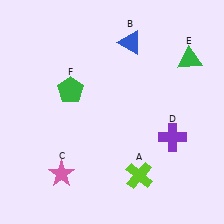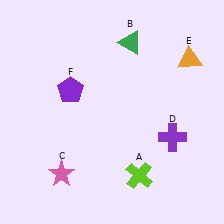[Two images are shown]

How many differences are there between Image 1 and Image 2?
There are 3 differences between the two images.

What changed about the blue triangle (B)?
In Image 1, B is blue. In Image 2, it changed to green.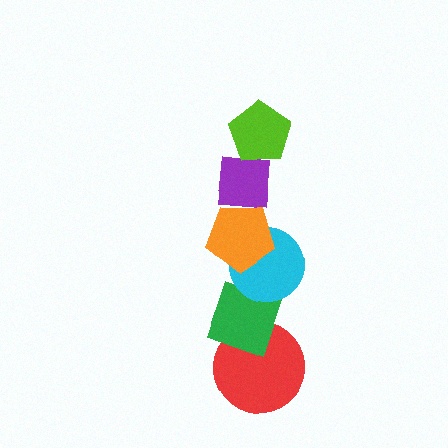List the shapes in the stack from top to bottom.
From top to bottom: the lime pentagon, the purple square, the orange pentagon, the cyan circle, the green diamond, the red circle.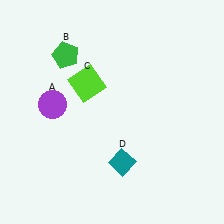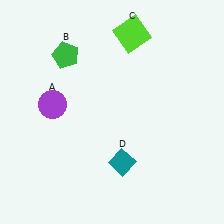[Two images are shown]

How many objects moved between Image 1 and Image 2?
1 object moved between the two images.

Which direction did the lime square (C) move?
The lime square (C) moved up.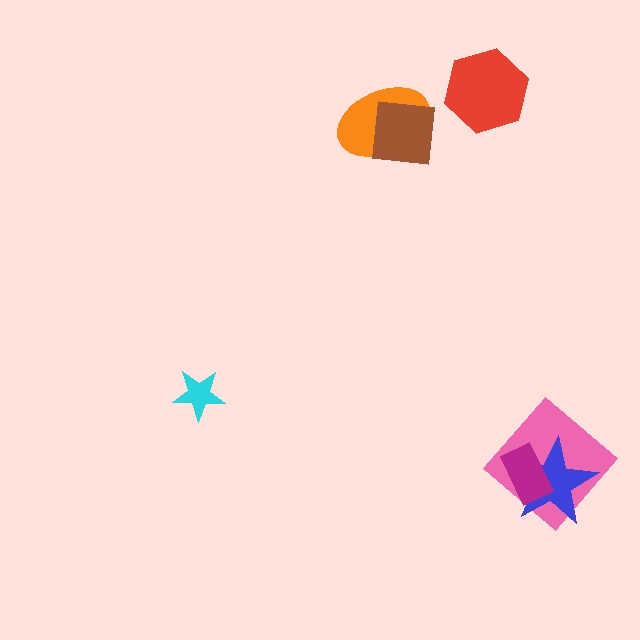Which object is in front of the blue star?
The magenta rectangle is in front of the blue star.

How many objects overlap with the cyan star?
0 objects overlap with the cyan star.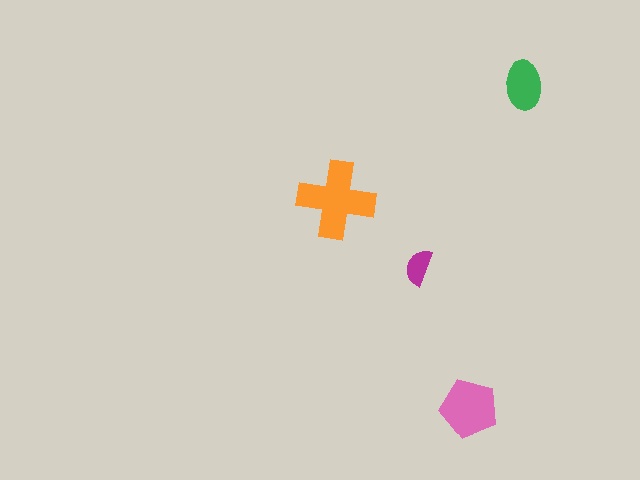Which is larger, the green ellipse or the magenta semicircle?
The green ellipse.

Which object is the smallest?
The magenta semicircle.